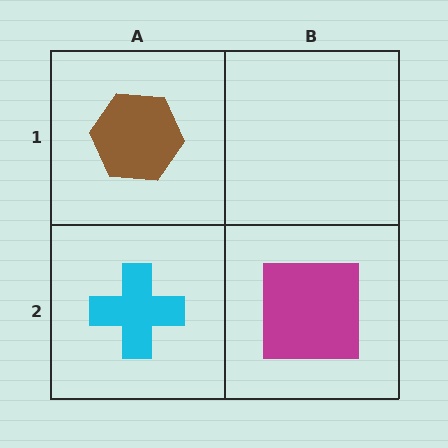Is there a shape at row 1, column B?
No, that cell is empty.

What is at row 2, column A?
A cyan cross.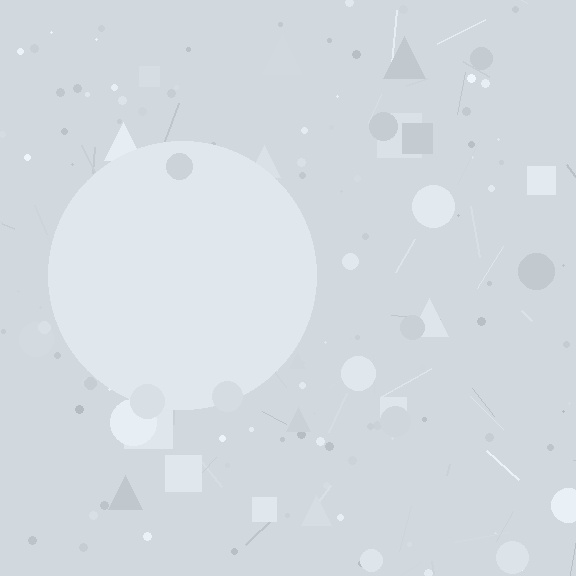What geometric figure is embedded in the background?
A circle is embedded in the background.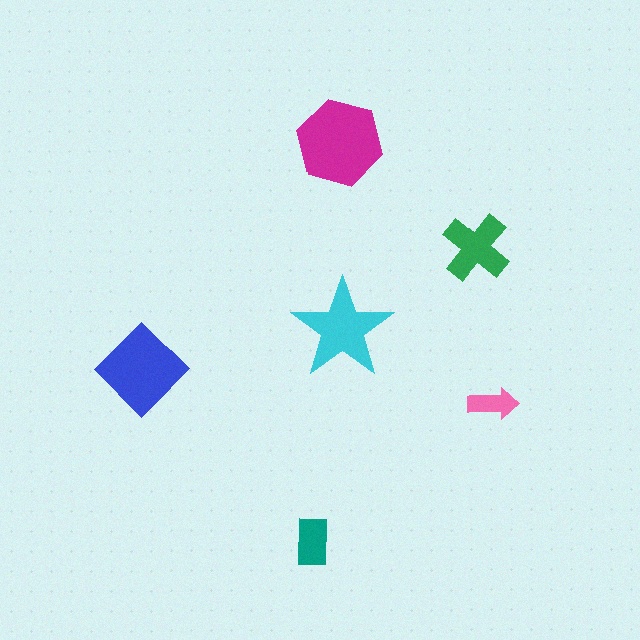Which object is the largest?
The magenta hexagon.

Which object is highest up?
The magenta hexagon is topmost.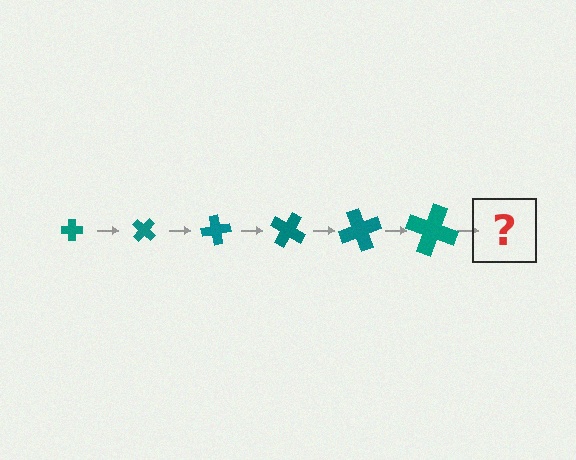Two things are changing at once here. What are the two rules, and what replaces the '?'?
The two rules are that the cross grows larger each step and it rotates 40 degrees each step. The '?' should be a cross, larger than the previous one and rotated 240 degrees from the start.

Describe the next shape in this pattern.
It should be a cross, larger than the previous one and rotated 240 degrees from the start.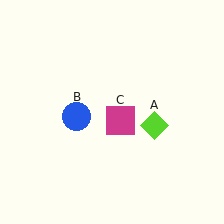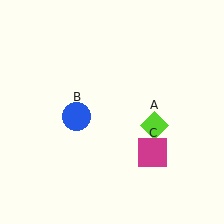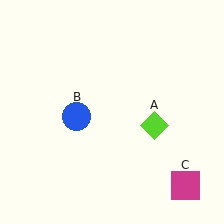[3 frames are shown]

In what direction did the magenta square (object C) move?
The magenta square (object C) moved down and to the right.